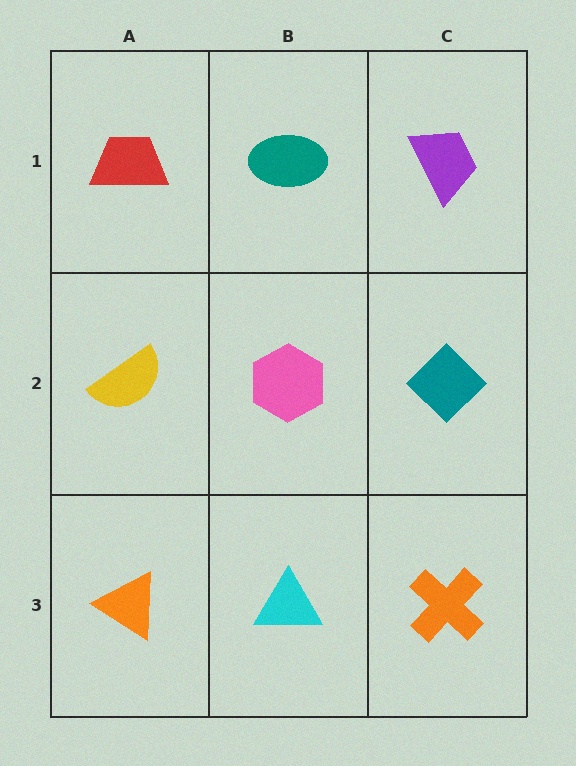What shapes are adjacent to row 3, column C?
A teal diamond (row 2, column C), a cyan triangle (row 3, column B).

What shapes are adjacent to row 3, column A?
A yellow semicircle (row 2, column A), a cyan triangle (row 3, column B).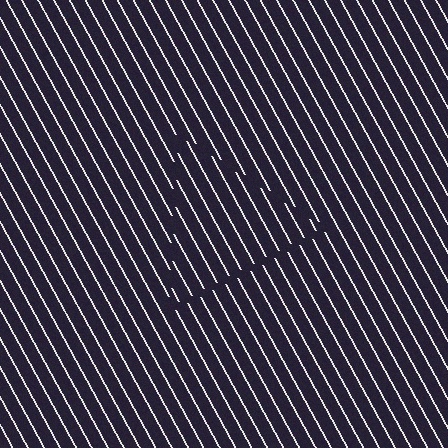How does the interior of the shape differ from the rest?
The interior of the shape contains the same grating, shifted by half a period — the contour is defined by the phase discontinuity where line-ends from the inner and outer gratings abut.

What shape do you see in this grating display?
An illusory triangle. The interior of the shape contains the same grating, shifted by half a period — the contour is defined by the phase discontinuity where line-ends from the inner and outer gratings abut.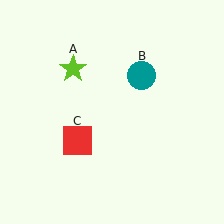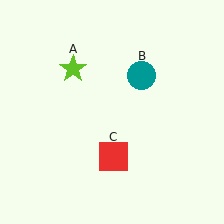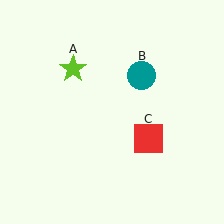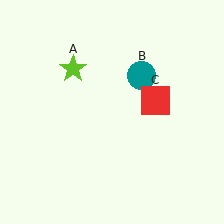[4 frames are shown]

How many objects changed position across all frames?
1 object changed position: red square (object C).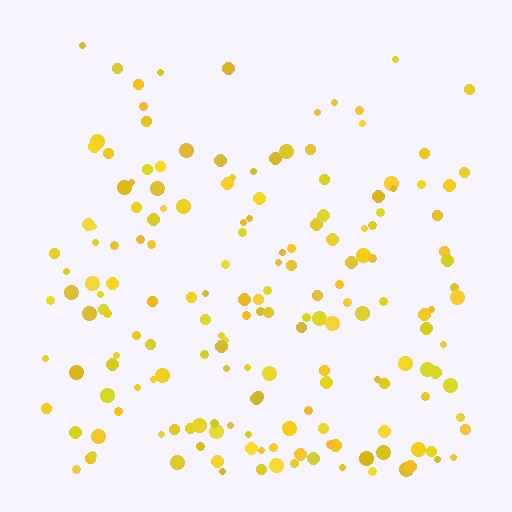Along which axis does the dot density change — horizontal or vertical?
Vertical.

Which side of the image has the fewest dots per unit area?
The top.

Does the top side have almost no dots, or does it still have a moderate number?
Still a moderate number, just noticeably fewer than the bottom.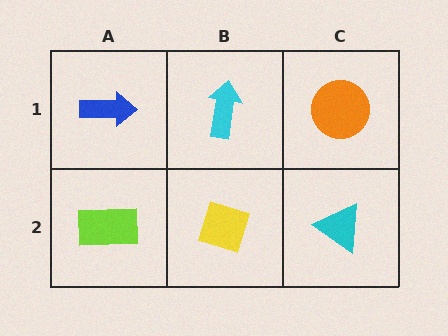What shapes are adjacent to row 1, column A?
A lime rectangle (row 2, column A), a cyan arrow (row 1, column B).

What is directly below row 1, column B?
A yellow diamond.